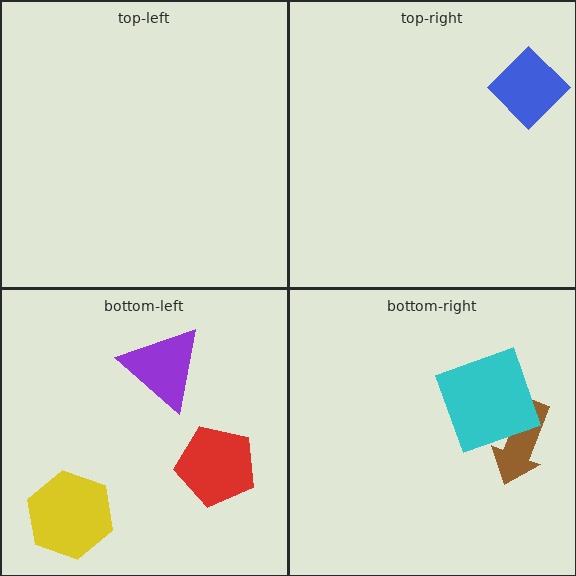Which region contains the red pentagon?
The bottom-left region.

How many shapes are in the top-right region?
1.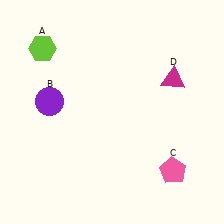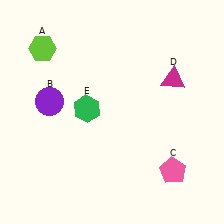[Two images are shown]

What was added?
A green hexagon (E) was added in Image 2.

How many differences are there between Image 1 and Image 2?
There is 1 difference between the two images.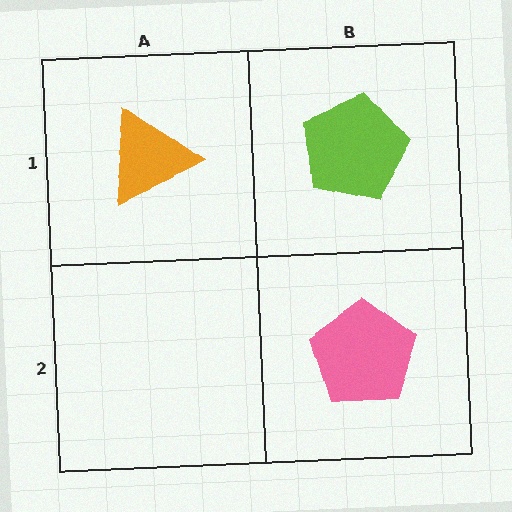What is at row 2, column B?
A pink pentagon.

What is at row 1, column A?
An orange triangle.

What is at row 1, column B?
A lime pentagon.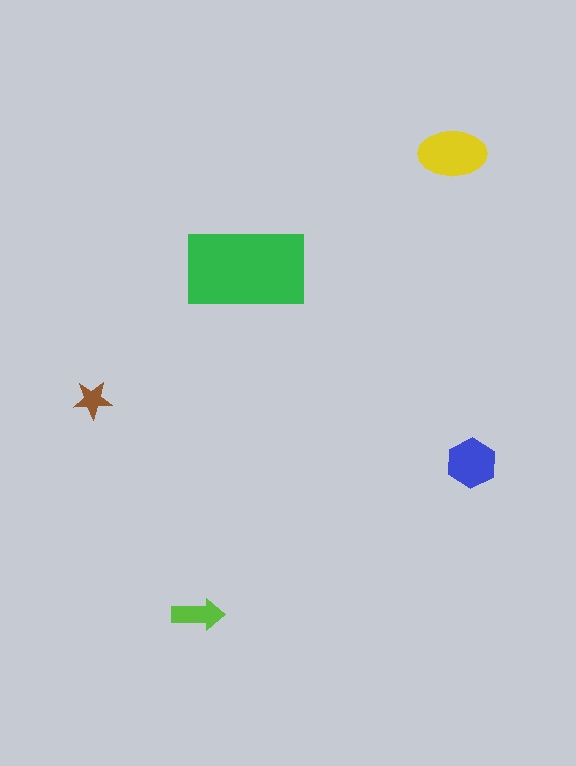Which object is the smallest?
The brown star.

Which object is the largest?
The green rectangle.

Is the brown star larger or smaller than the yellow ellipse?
Smaller.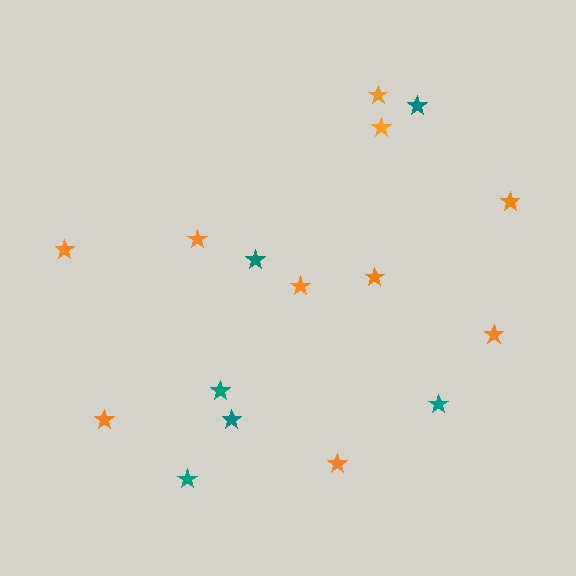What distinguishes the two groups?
There are 2 groups: one group of teal stars (6) and one group of orange stars (10).